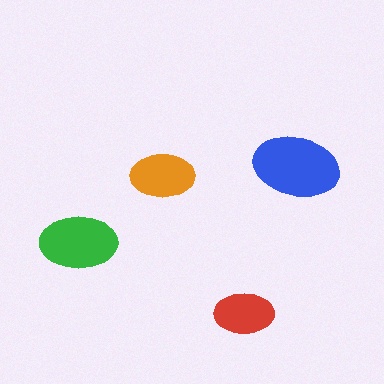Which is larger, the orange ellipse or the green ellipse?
The green one.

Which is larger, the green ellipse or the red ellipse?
The green one.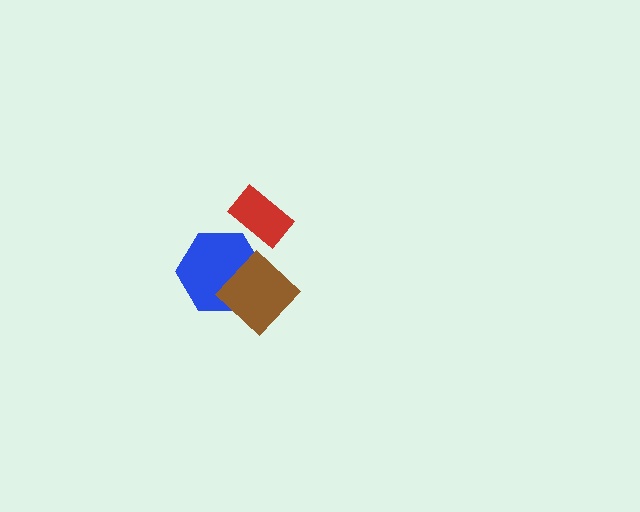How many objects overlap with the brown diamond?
1 object overlaps with the brown diamond.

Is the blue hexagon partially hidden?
Yes, it is partially covered by another shape.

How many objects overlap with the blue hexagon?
1 object overlaps with the blue hexagon.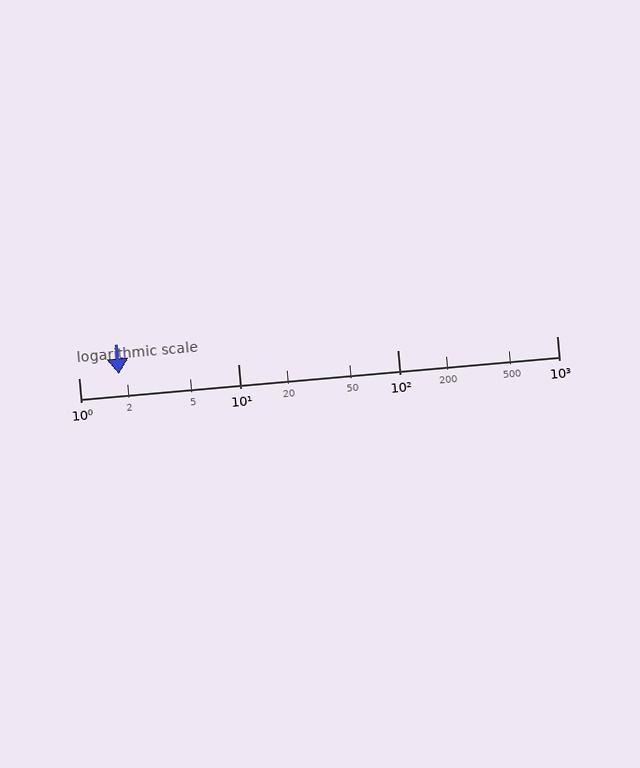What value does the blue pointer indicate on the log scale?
The pointer indicates approximately 1.8.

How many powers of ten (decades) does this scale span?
The scale spans 3 decades, from 1 to 1000.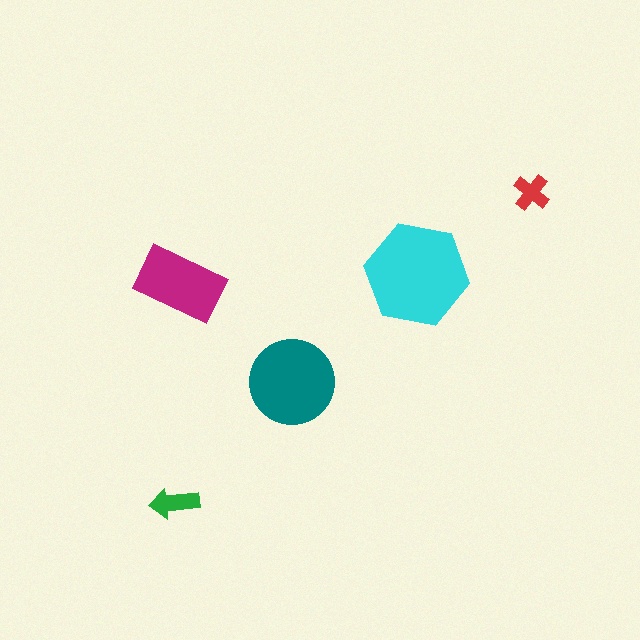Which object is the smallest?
The red cross.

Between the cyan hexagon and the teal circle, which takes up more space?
The cyan hexagon.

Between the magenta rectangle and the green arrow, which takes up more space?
The magenta rectangle.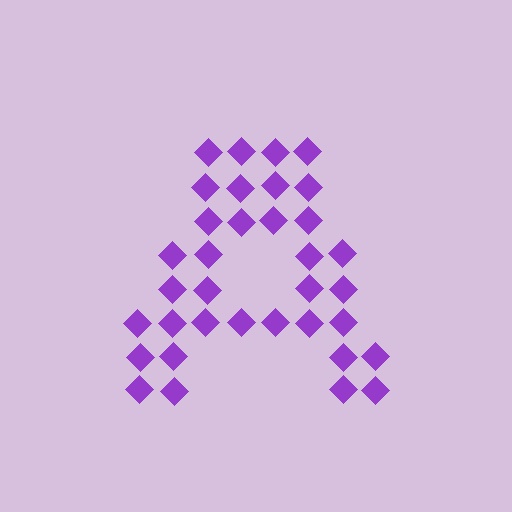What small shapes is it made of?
It is made of small diamonds.